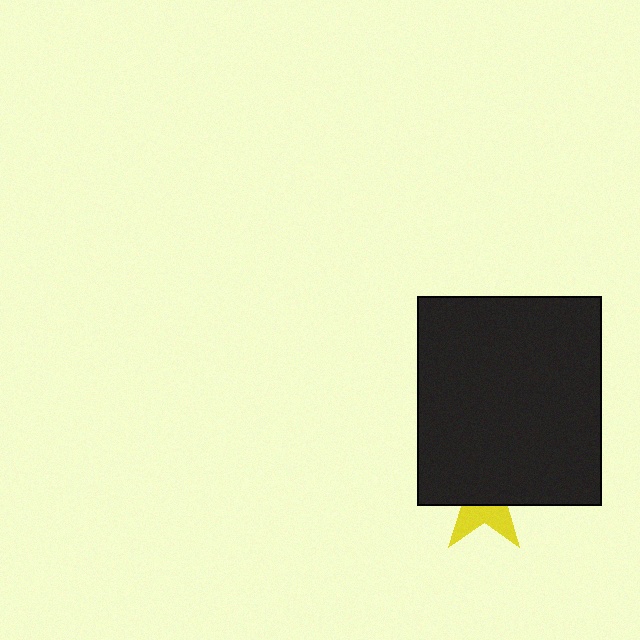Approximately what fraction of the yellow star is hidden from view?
Roughly 64% of the yellow star is hidden behind the black rectangle.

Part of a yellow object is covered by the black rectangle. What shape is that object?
It is a star.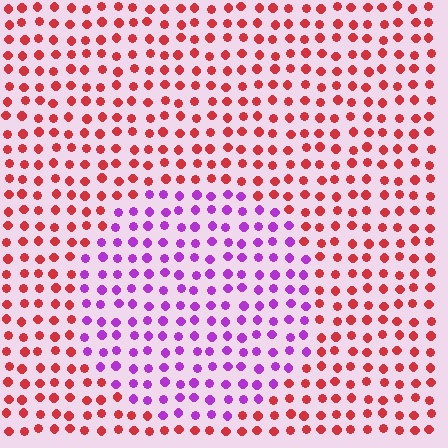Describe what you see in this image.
The image is filled with small red elements in a uniform arrangement. A circle-shaped region is visible where the elements are tinted to a slightly different hue, forming a subtle color boundary.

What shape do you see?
I see a circle.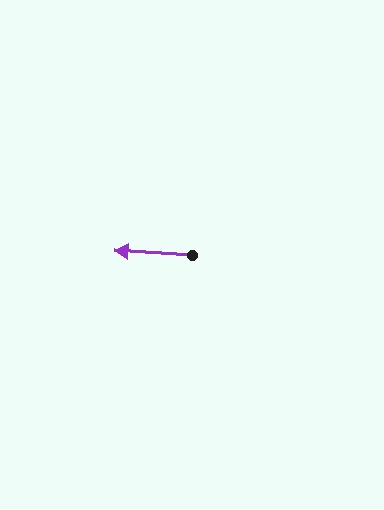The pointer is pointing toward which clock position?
Roughly 9 o'clock.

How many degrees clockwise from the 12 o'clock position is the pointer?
Approximately 273 degrees.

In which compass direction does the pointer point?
West.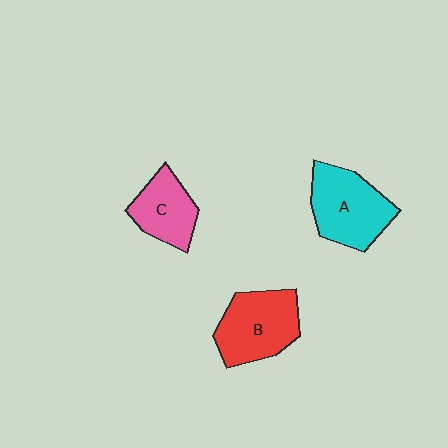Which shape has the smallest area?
Shape C (pink).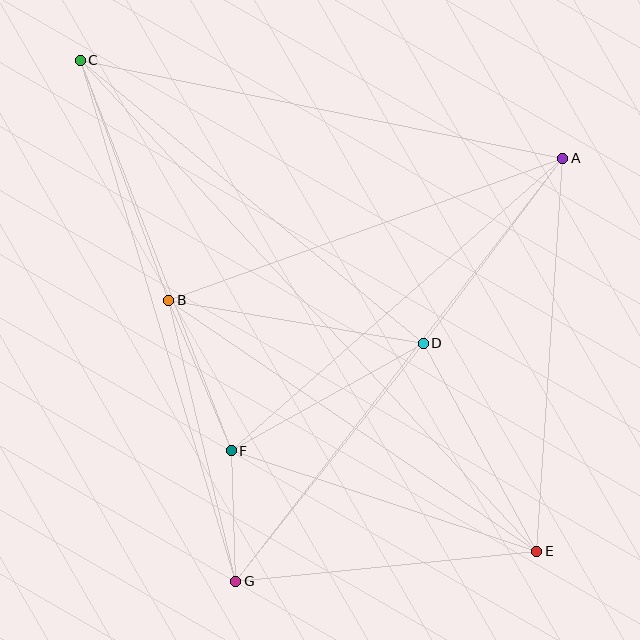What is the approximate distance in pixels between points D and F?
The distance between D and F is approximately 220 pixels.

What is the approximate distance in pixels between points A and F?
The distance between A and F is approximately 442 pixels.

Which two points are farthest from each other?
Points C and E are farthest from each other.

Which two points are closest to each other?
Points F and G are closest to each other.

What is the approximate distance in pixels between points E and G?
The distance between E and G is approximately 302 pixels.